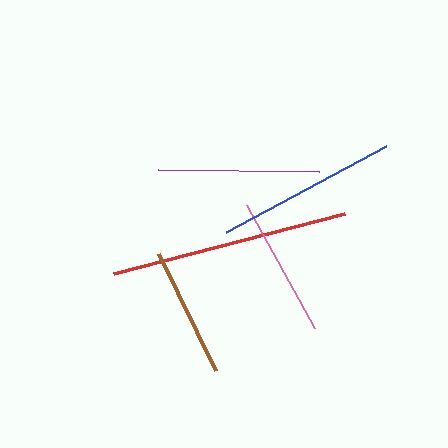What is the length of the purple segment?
The purple segment is approximately 161 pixels long.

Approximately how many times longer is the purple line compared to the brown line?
The purple line is approximately 1.2 times the length of the brown line.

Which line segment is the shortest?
The brown line is the shortest at approximately 130 pixels.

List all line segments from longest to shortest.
From longest to shortest: red, blue, purple, pink, brown.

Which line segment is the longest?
The red line is the longest at approximately 239 pixels.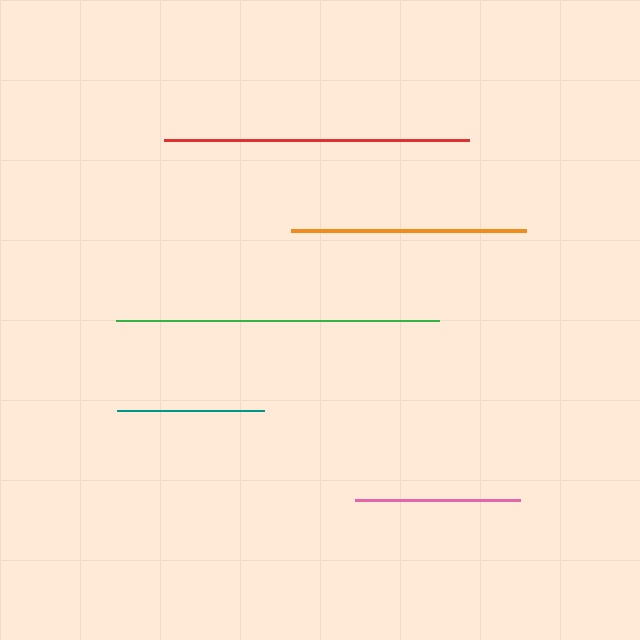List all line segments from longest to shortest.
From longest to shortest: green, red, orange, pink, teal.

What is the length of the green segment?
The green segment is approximately 323 pixels long.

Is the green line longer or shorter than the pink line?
The green line is longer than the pink line.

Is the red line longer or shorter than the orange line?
The red line is longer than the orange line.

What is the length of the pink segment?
The pink segment is approximately 166 pixels long.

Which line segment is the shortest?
The teal line is the shortest at approximately 147 pixels.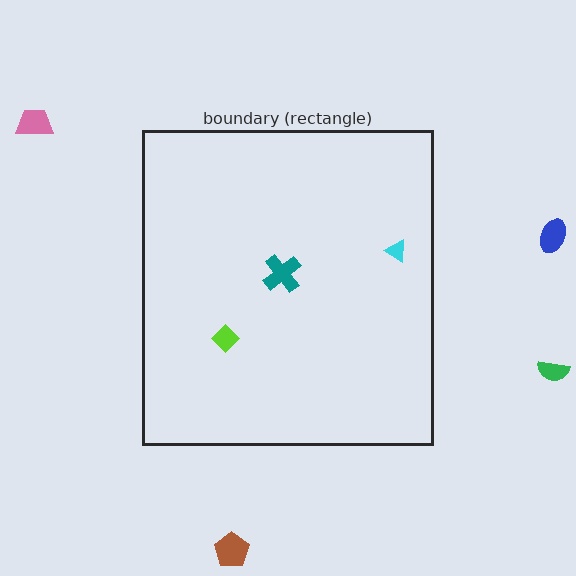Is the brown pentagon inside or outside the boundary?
Outside.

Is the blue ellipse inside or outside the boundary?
Outside.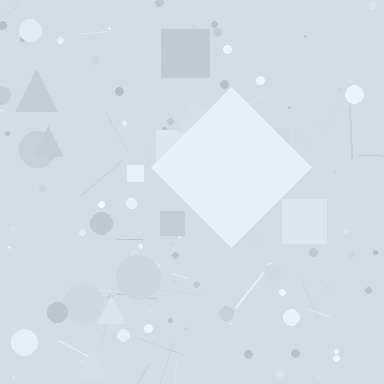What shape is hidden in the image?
A diamond is hidden in the image.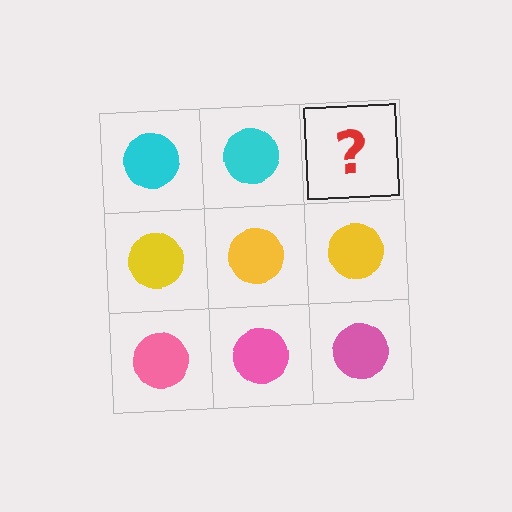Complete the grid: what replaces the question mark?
The question mark should be replaced with a cyan circle.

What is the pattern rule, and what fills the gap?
The rule is that each row has a consistent color. The gap should be filled with a cyan circle.